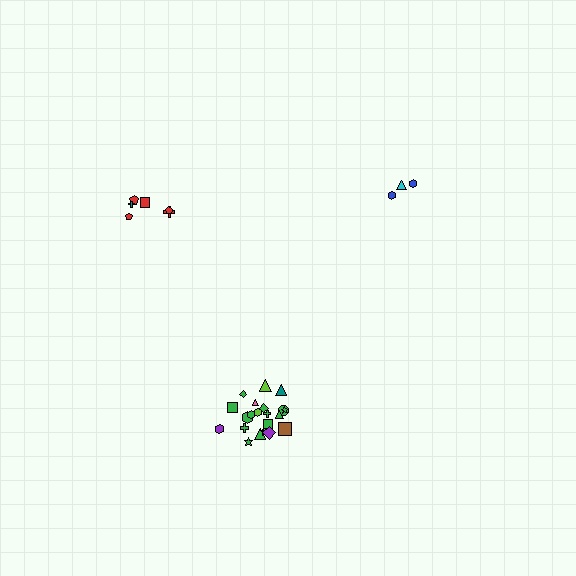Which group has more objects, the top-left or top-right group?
The top-left group.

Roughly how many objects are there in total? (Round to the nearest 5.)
Roughly 30 objects in total.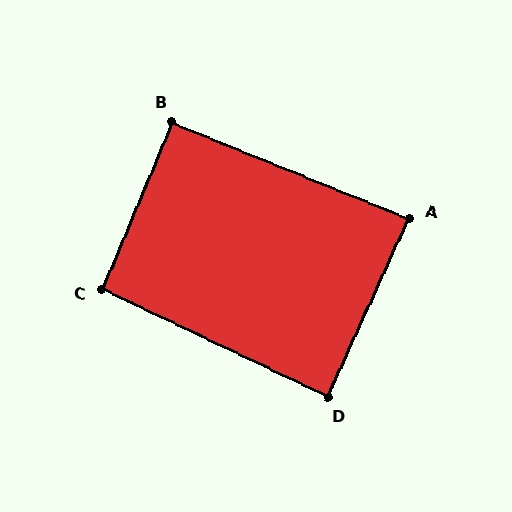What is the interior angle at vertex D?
Approximately 89 degrees (approximately right).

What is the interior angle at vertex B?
Approximately 91 degrees (approximately right).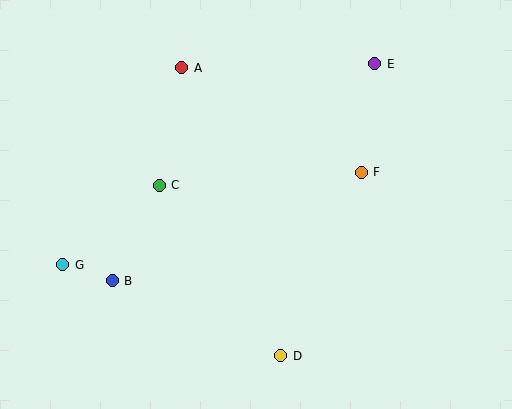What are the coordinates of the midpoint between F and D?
The midpoint between F and D is at (321, 264).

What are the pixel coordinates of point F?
Point F is at (361, 172).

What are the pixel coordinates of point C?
Point C is at (159, 185).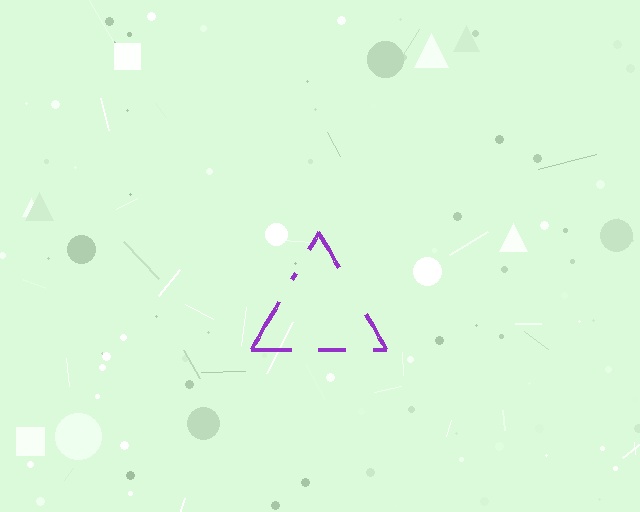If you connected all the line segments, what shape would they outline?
They would outline a triangle.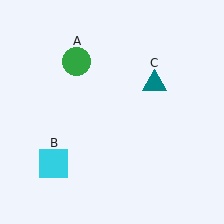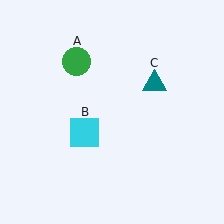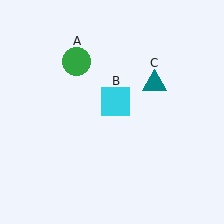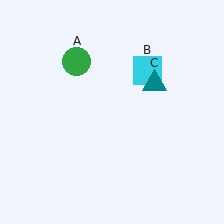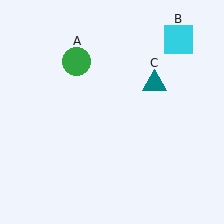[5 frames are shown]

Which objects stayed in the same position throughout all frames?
Green circle (object A) and teal triangle (object C) remained stationary.